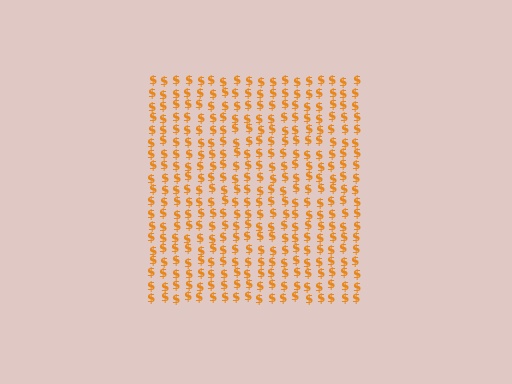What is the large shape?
The large shape is a square.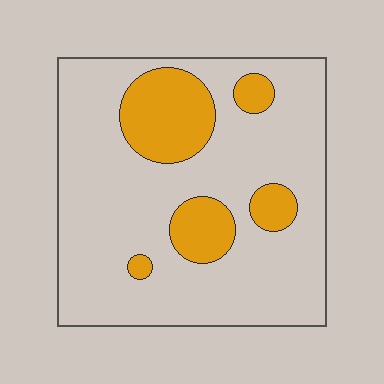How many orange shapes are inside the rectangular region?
5.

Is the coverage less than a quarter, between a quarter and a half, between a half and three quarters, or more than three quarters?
Less than a quarter.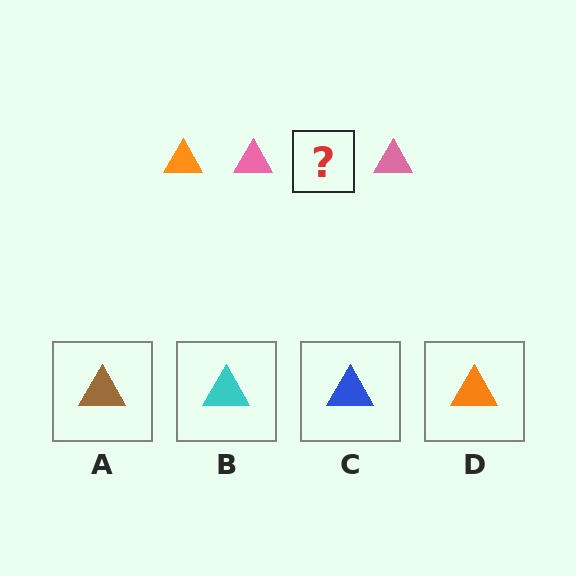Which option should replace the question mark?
Option D.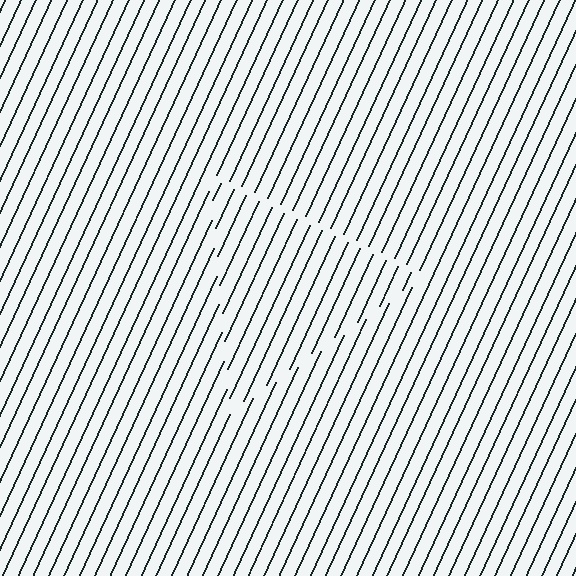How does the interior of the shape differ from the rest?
The interior of the shape contains the same grating, shifted by half a period — the contour is defined by the phase discontinuity where line-ends from the inner and outer gratings abut.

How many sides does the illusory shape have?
3 sides — the line-ends trace a triangle.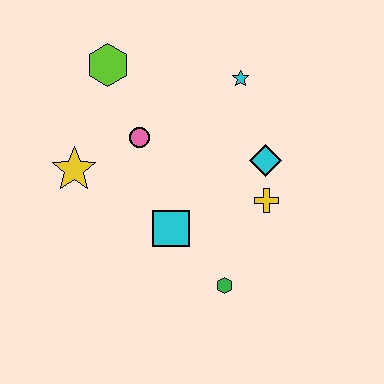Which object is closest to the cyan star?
The cyan diamond is closest to the cyan star.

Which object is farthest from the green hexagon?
The lime hexagon is farthest from the green hexagon.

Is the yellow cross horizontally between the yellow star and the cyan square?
No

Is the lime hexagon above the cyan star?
Yes